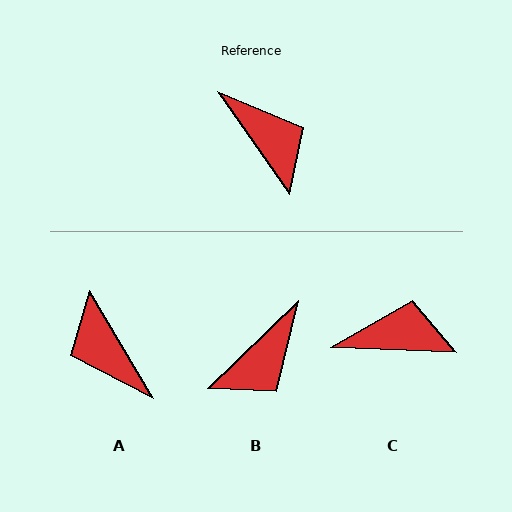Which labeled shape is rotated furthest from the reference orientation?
A, about 176 degrees away.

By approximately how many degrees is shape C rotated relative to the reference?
Approximately 53 degrees counter-clockwise.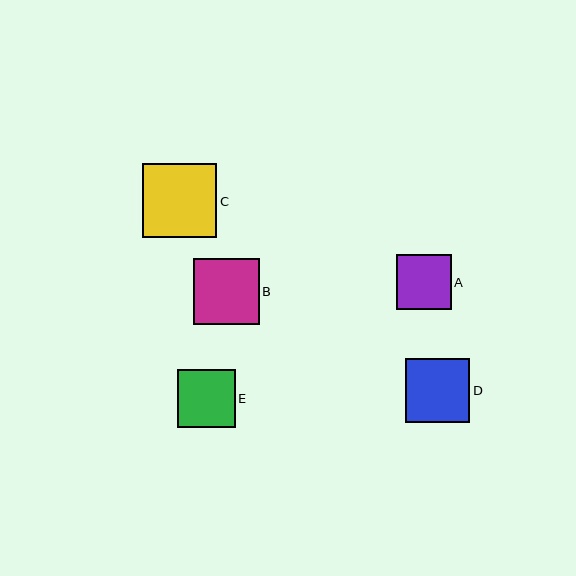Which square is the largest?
Square C is the largest with a size of approximately 75 pixels.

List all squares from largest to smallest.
From largest to smallest: C, B, D, E, A.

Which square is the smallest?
Square A is the smallest with a size of approximately 55 pixels.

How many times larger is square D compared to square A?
Square D is approximately 1.2 times the size of square A.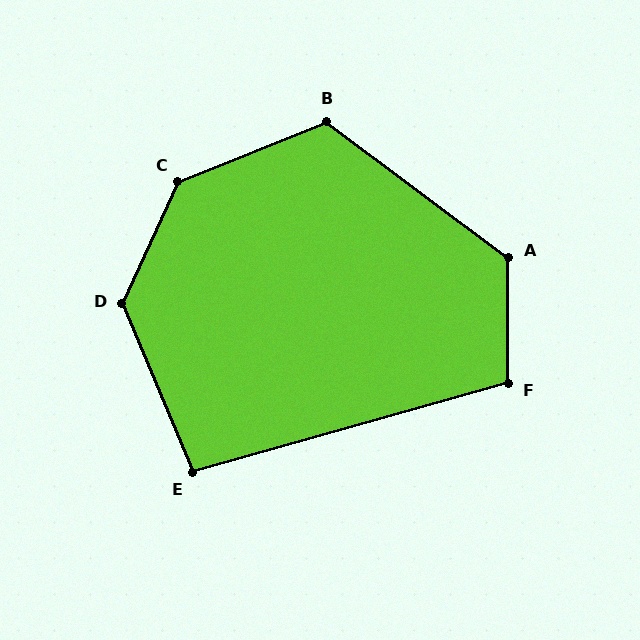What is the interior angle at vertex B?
Approximately 121 degrees (obtuse).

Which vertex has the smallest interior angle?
E, at approximately 97 degrees.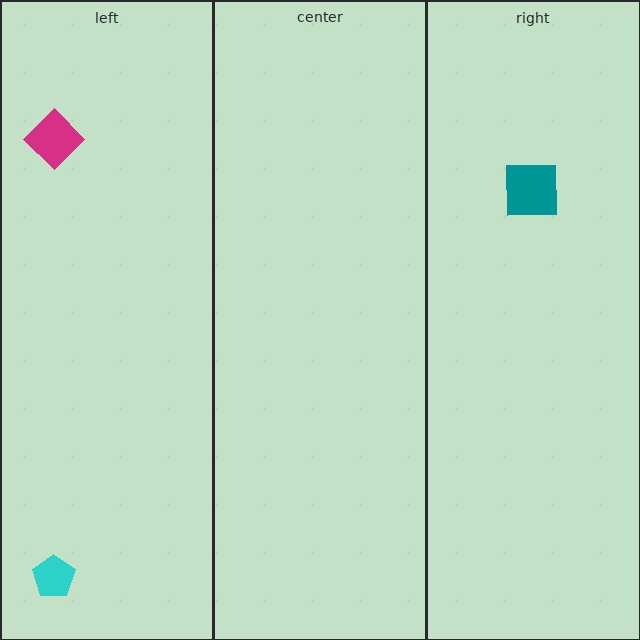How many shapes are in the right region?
1.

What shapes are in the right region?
The teal square.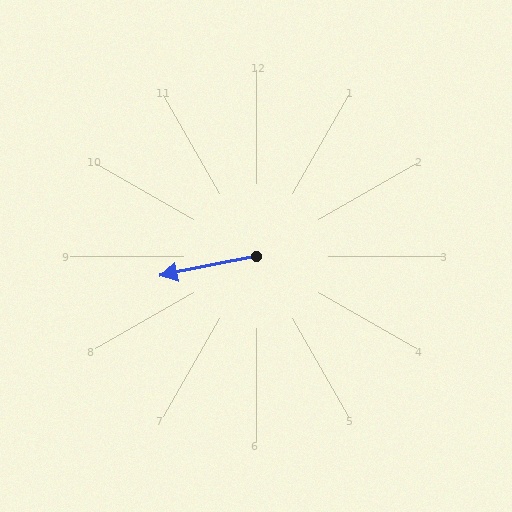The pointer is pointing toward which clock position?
Roughly 9 o'clock.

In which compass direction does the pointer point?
West.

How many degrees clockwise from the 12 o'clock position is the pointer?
Approximately 259 degrees.